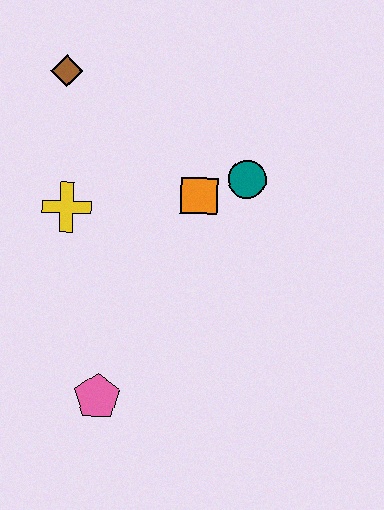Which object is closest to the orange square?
The teal circle is closest to the orange square.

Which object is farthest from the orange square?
The pink pentagon is farthest from the orange square.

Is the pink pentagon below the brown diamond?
Yes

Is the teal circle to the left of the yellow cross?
No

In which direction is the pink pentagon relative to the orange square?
The pink pentagon is below the orange square.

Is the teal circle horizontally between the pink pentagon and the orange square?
No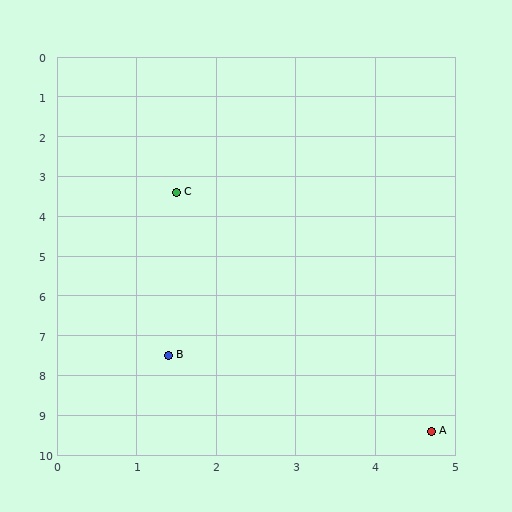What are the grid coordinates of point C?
Point C is at approximately (1.5, 3.4).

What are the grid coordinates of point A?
Point A is at approximately (4.7, 9.4).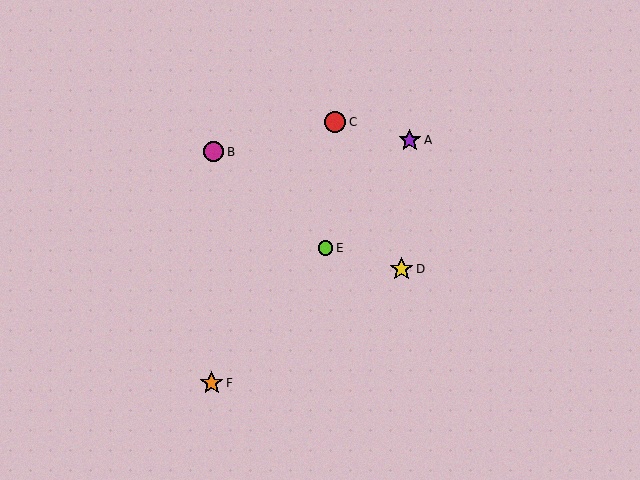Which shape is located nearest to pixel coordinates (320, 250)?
The lime circle (labeled E) at (326, 248) is nearest to that location.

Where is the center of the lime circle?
The center of the lime circle is at (326, 248).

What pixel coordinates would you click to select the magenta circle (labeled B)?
Click at (214, 152) to select the magenta circle B.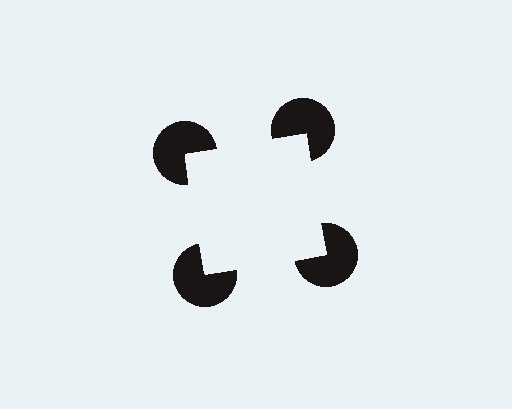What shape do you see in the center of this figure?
An illusory square — its edges are inferred from the aligned wedge cuts in the pac-man discs, not physically drawn.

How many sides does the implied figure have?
4 sides.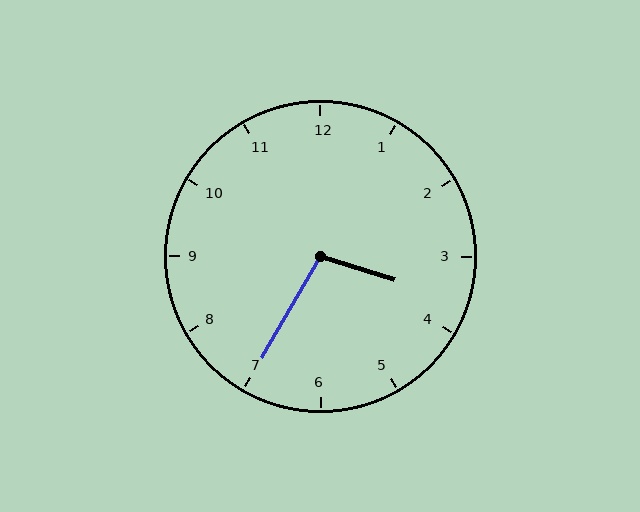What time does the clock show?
3:35.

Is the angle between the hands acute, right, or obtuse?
It is obtuse.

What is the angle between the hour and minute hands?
Approximately 102 degrees.